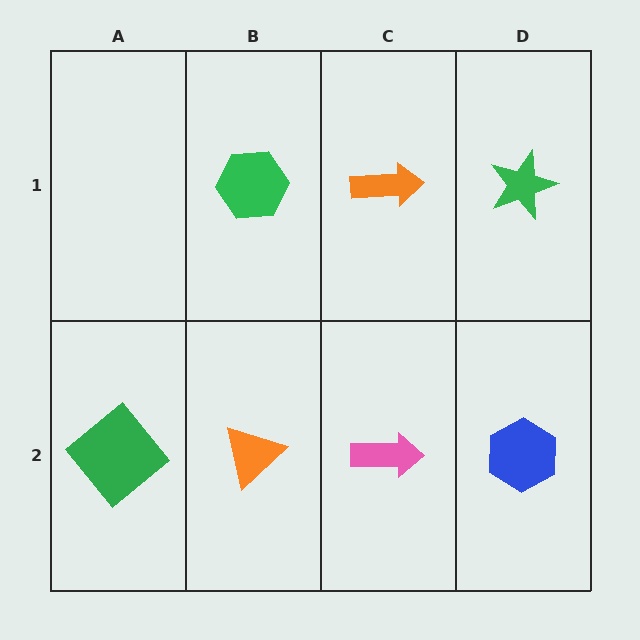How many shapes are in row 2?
4 shapes.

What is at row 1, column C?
An orange arrow.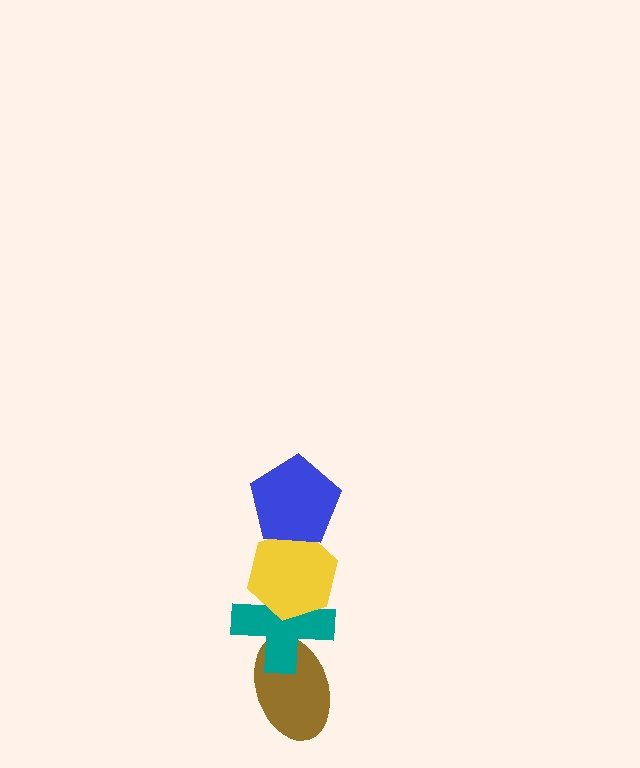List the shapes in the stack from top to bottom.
From top to bottom: the blue pentagon, the yellow hexagon, the teal cross, the brown ellipse.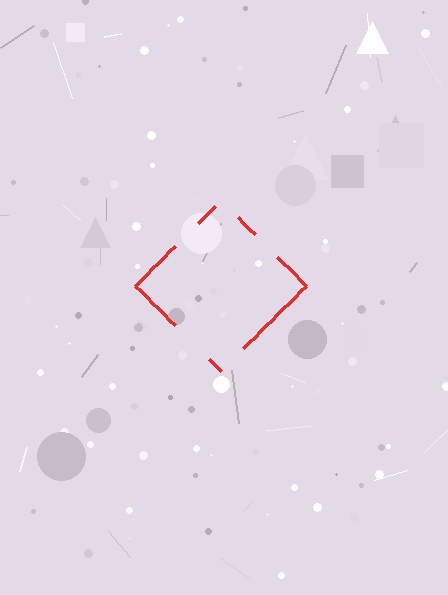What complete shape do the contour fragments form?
The contour fragments form a diamond.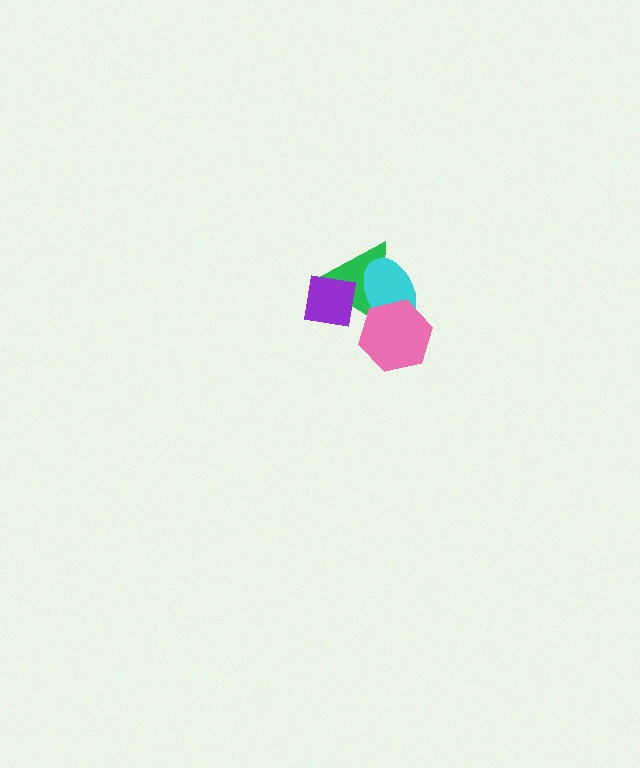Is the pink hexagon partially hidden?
No, no other shape covers it.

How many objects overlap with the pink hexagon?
2 objects overlap with the pink hexagon.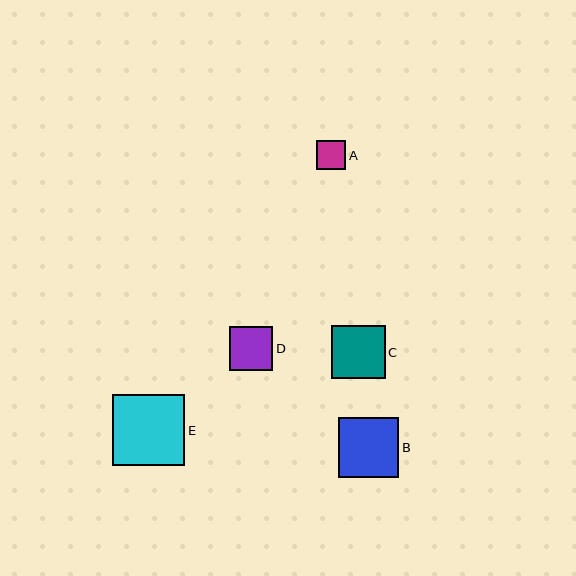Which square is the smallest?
Square A is the smallest with a size of approximately 29 pixels.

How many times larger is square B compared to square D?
Square B is approximately 1.4 times the size of square D.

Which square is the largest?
Square E is the largest with a size of approximately 72 pixels.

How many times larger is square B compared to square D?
Square B is approximately 1.4 times the size of square D.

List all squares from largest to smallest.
From largest to smallest: E, B, C, D, A.